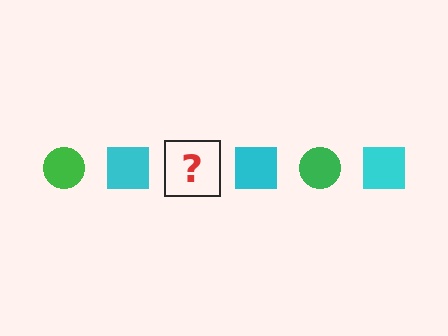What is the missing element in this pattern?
The missing element is a green circle.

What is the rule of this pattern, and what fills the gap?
The rule is that the pattern alternates between green circle and cyan square. The gap should be filled with a green circle.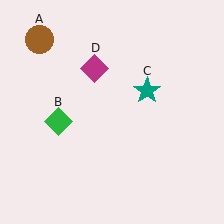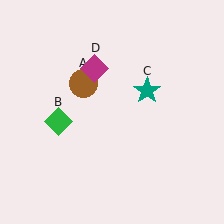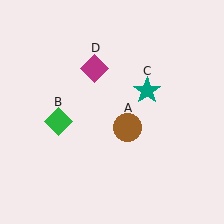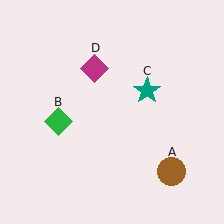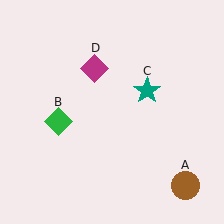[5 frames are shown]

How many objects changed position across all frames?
1 object changed position: brown circle (object A).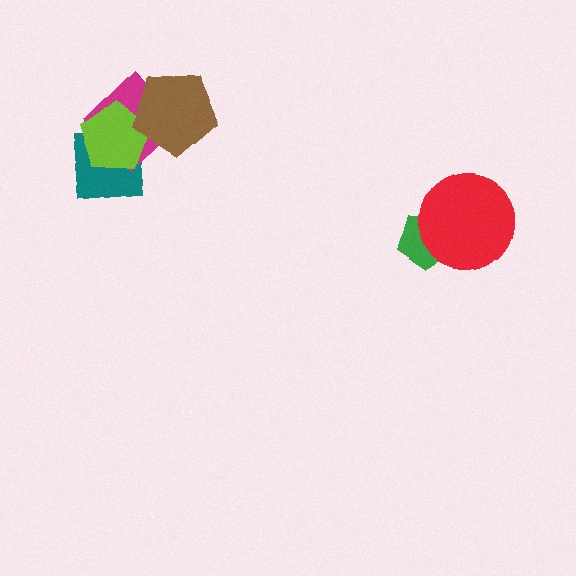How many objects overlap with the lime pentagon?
3 objects overlap with the lime pentagon.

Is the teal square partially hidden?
Yes, it is partially covered by another shape.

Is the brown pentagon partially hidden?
No, no other shape covers it.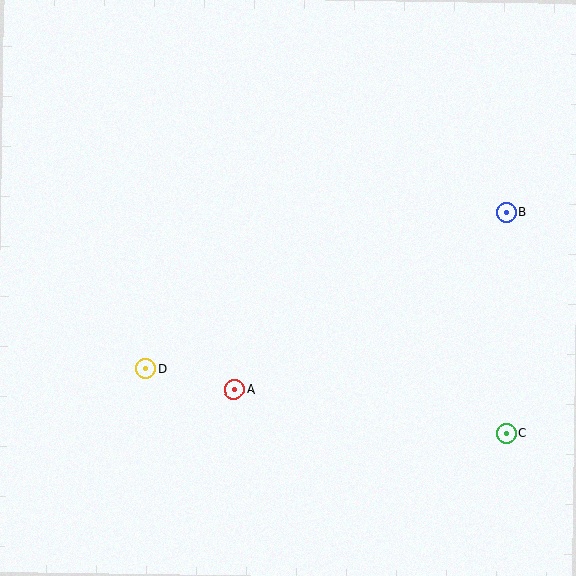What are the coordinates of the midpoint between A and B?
The midpoint between A and B is at (370, 301).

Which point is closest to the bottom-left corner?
Point D is closest to the bottom-left corner.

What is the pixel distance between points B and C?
The distance between B and C is 221 pixels.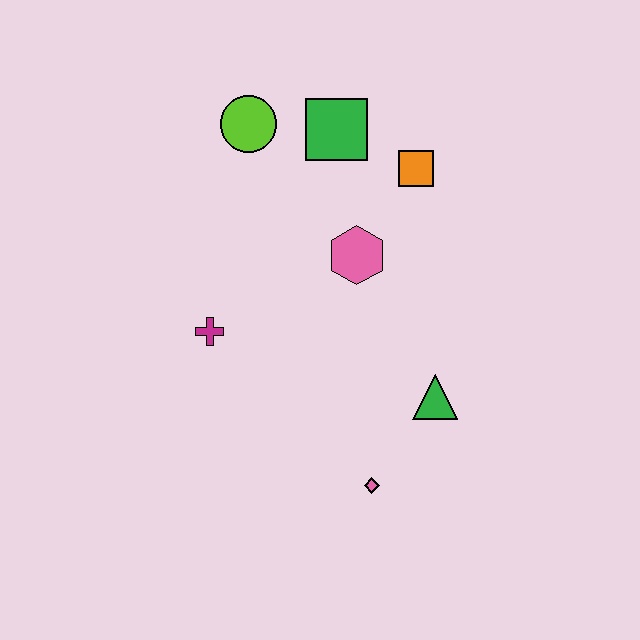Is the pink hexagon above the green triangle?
Yes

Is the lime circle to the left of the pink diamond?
Yes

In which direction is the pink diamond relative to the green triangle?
The pink diamond is below the green triangle.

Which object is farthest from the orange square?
The pink diamond is farthest from the orange square.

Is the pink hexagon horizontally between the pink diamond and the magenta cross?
Yes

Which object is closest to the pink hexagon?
The orange square is closest to the pink hexagon.